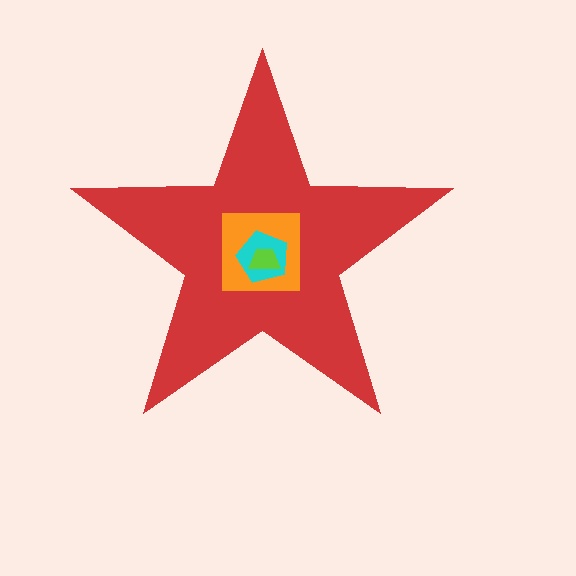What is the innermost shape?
The lime trapezoid.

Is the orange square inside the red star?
Yes.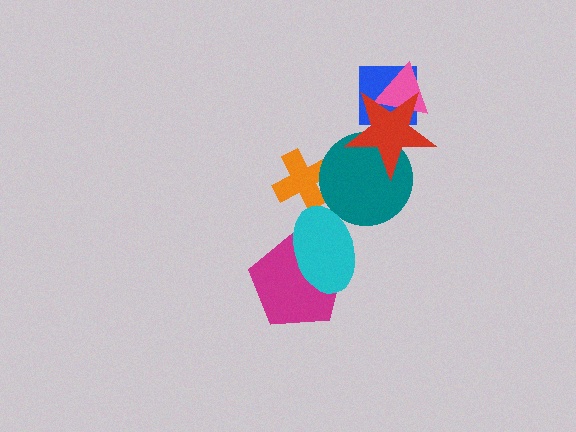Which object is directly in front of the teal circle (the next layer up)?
The cyan ellipse is directly in front of the teal circle.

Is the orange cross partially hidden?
Yes, it is partially covered by another shape.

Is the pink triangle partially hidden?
Yes, it is partially covered by another shape.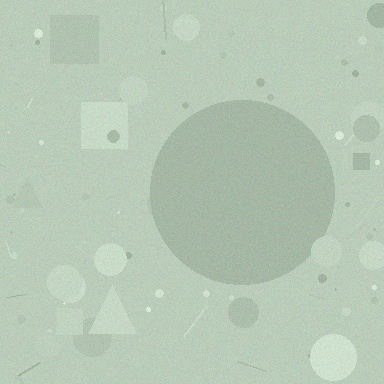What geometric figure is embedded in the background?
A circle is embedded in the background.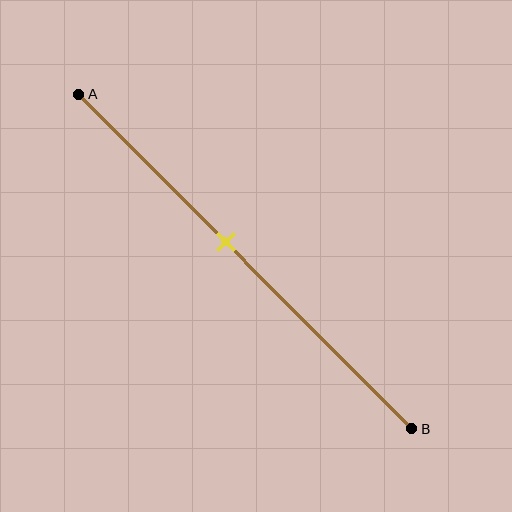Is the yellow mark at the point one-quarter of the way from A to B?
No, the mark is at about 45% from A, not at the 25% one-quarter point.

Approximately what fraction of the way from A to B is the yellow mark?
The yellow mark is approximately 45% of the way from A to B.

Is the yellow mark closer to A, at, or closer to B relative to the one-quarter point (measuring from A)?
The yellow mark is closer to point B than the one-quarter point of segment AB.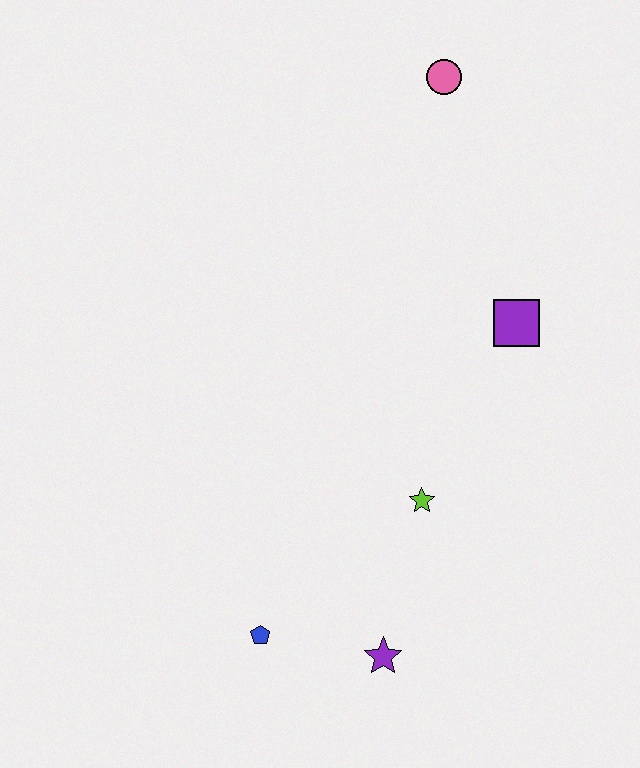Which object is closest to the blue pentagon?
The purple star is closest to the blue pentagon.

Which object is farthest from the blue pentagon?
The pink circle is farthest from the blue pentagon.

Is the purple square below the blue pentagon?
No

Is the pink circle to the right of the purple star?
Yes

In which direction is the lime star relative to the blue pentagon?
The lime star is to the right of the blue pentagon.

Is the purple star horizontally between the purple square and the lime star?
No